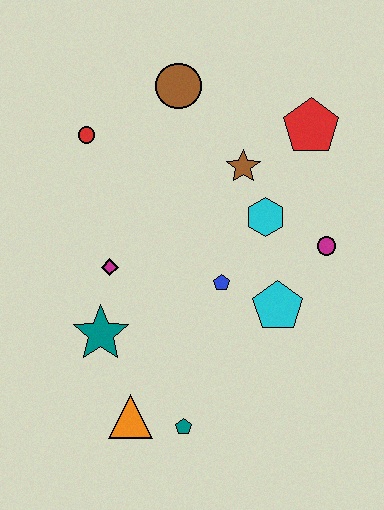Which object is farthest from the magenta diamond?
The red pentagon is farthest from the magenta diamond.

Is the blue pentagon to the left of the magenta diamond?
No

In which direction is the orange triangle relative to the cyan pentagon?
The orange triangle is to the left of the cyan pentagon.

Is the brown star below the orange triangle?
No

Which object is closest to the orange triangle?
The teal pentagon is closest to the orange triangle.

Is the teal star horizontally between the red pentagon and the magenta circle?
No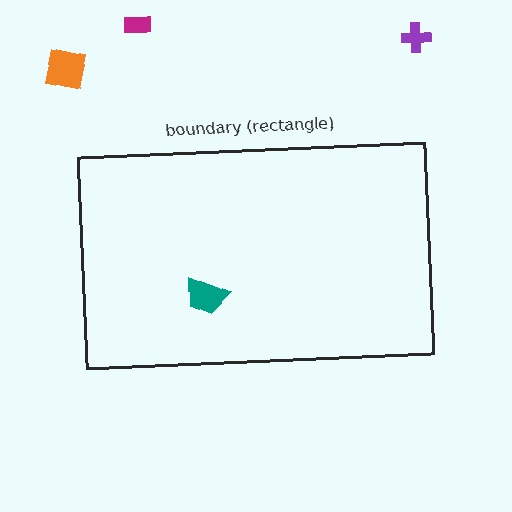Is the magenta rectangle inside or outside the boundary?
Outside.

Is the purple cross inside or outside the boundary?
Outside.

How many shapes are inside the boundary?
1 inside, 3 outside.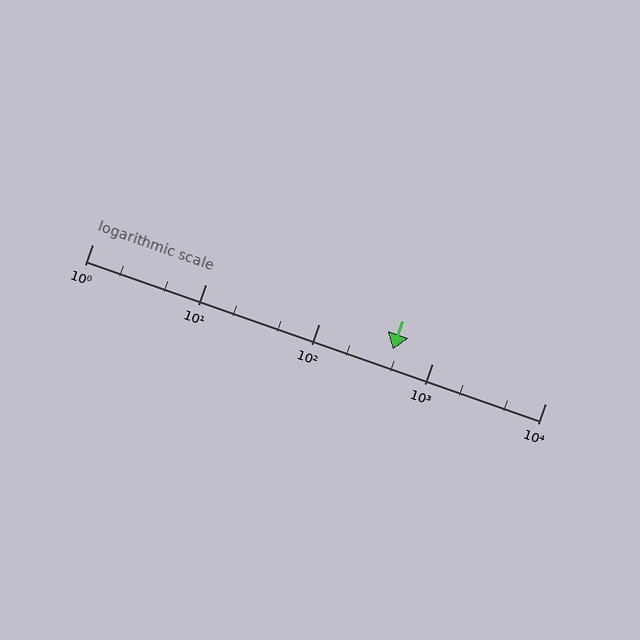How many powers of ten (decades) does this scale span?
The scale spans 4 decades, from 1 to 10000.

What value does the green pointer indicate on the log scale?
The pointer indicates approximately 450.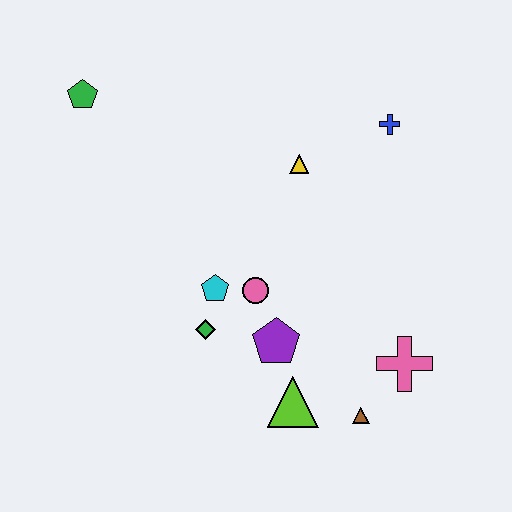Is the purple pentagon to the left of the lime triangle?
Yes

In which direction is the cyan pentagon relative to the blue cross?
The cyan pentagon is to the left of the blue cross.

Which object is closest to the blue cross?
The yellow triangle is closest to the blue cross.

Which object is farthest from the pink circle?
The green pentagon is farthest from the pink circle.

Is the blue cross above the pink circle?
Yes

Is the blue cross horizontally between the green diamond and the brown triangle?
No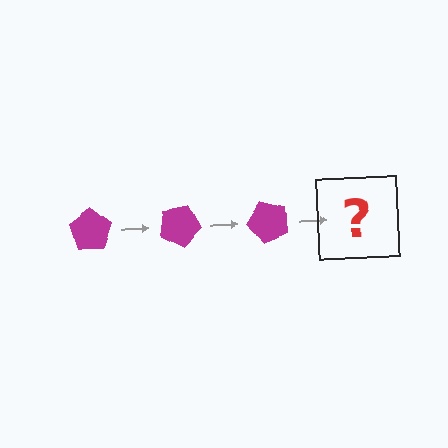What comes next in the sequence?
The next element should be a magenta pentagon rotated 75 degrees.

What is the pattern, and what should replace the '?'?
The pattern is that the pentagon rotates 25 degrees each step. The '?' should be a magenta pentagon rotated 75 degrees.